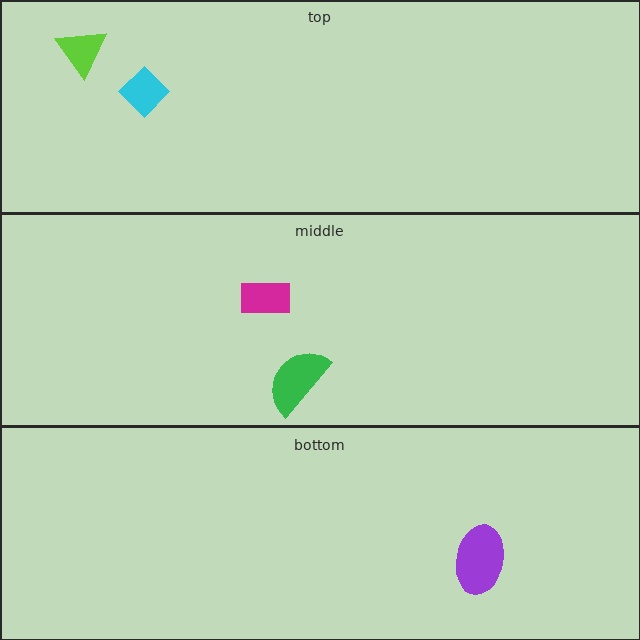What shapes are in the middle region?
The magenta rectangle, the green semicircle.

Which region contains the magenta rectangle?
The middle region.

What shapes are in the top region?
The cyan diamond, the lime triangle.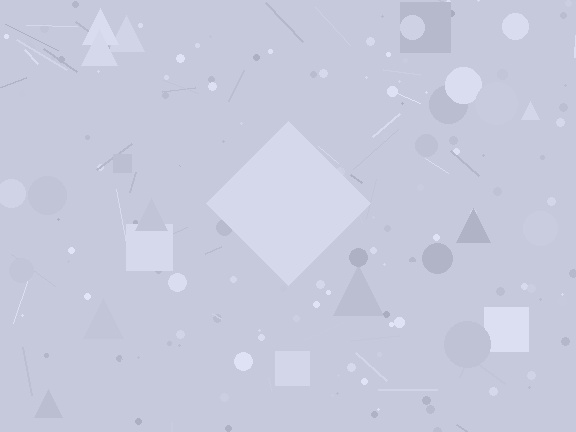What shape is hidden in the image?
A diamond is hidden in the image.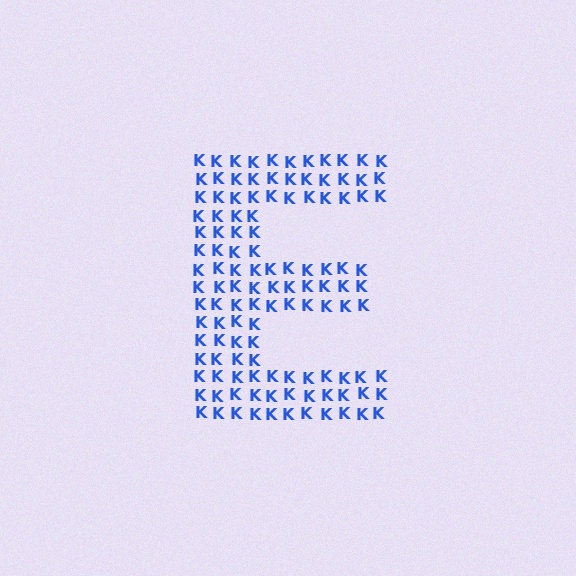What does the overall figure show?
The overall figure shows the letter E.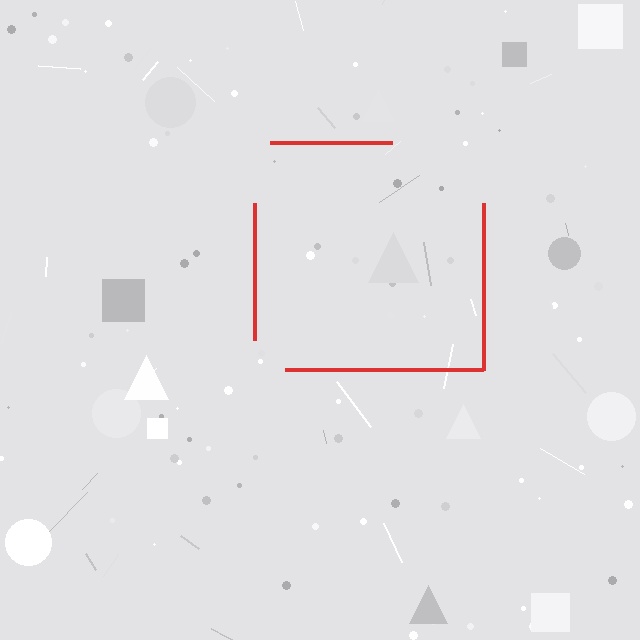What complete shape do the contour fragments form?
The contour fragments form a square.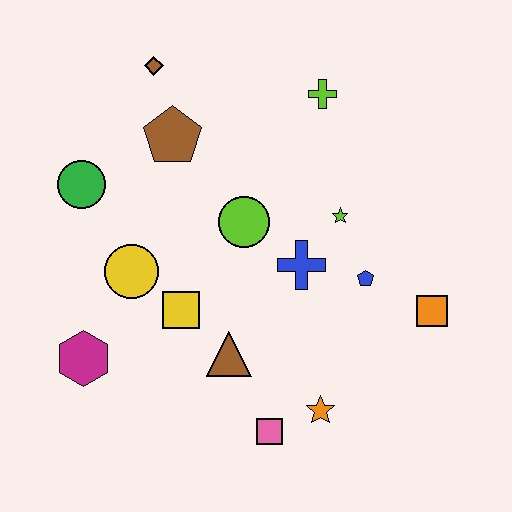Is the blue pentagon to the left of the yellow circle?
No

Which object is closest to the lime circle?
The blue cross is closest to the lime circle.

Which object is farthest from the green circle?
The orange square is farthest from the green circle.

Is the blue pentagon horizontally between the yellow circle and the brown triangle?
No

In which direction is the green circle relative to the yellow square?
The green circle is above the yellow square.